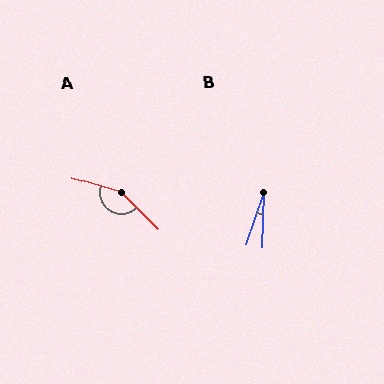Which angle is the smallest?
B, at approximately 17 degrees.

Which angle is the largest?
A, at approximately 151 degrees.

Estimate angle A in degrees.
Approximately 151 degrees.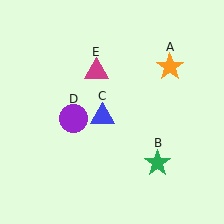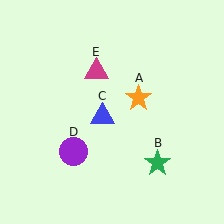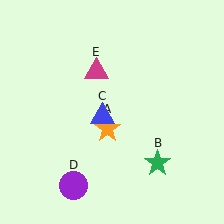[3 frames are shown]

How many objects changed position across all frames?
2 objects changed position: orange star (object A), purple circle (object D).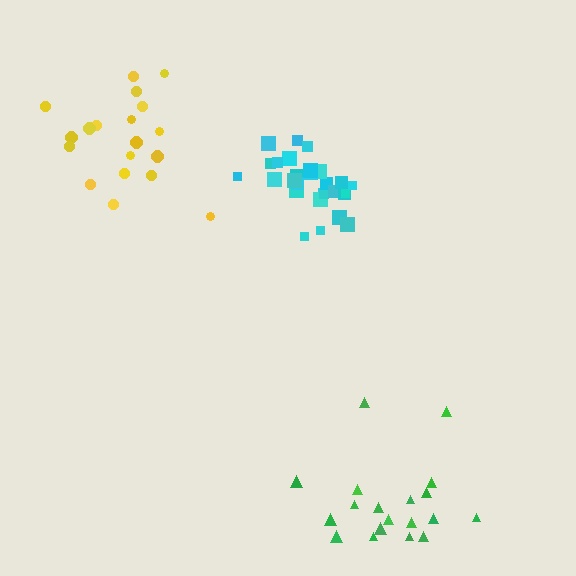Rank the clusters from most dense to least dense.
cyan, yellow, green.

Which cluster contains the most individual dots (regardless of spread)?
Cyan (28).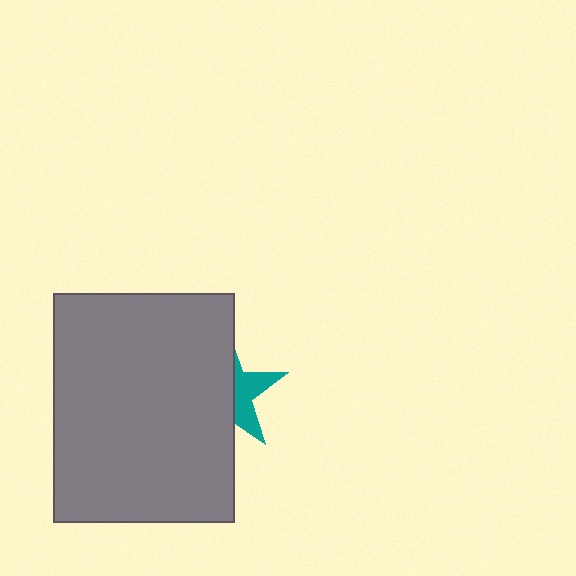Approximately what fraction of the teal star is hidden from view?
Roughly 63% of the teal star is hidden behind the gray rectangle.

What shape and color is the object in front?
The object in front is a gray rectangle.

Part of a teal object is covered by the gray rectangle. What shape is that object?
It is a star.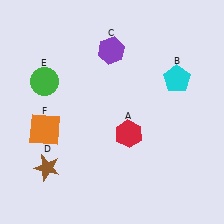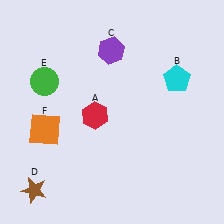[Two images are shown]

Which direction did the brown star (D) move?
The brown star (D) moved down.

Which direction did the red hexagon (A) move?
The red hexagon (A) moved left.